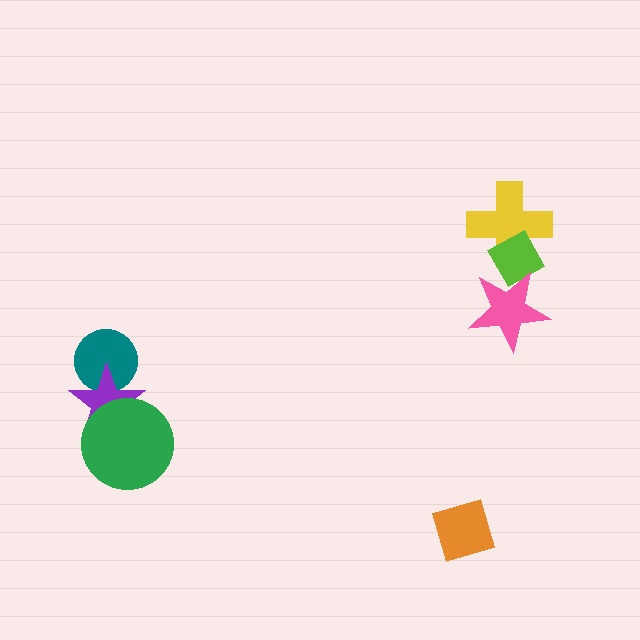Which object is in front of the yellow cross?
The lime diamond is in front of the yellow cross.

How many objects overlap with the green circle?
1 object overlaps with the green circle.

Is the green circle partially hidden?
No, no other shape covers it.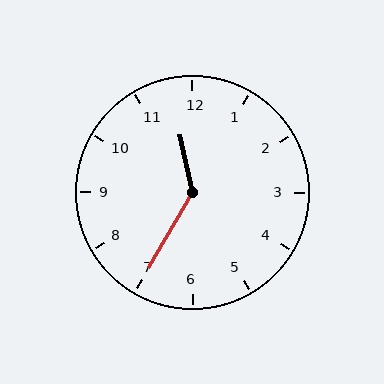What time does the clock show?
11:35.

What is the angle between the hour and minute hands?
Approximately 138 degrees.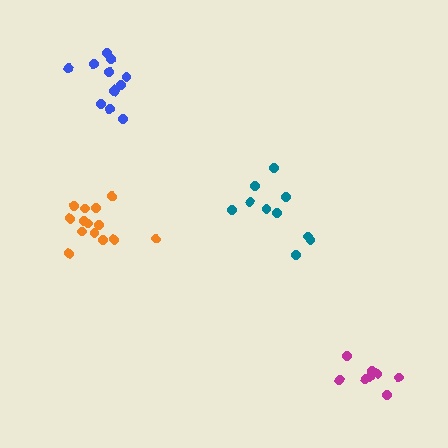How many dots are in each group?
Group 1: 12 dots, Group 2: 10 dots, Group 3: 14 dots, Group 4: 8 dots (44 total).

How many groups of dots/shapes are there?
There are 4 groups.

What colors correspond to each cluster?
The clusters are colored: blue, teal, orange, magenta.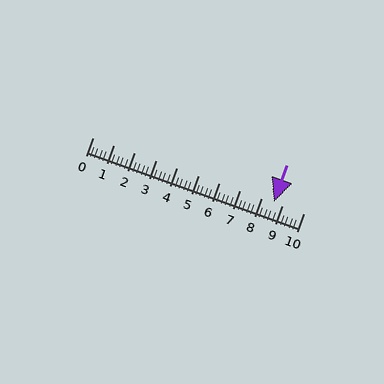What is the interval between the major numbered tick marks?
The major tick marks are spaced 1 units apart.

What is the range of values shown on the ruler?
The ruler shows values from 0 to 10.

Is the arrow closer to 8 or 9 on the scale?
The arrow is closer to 9.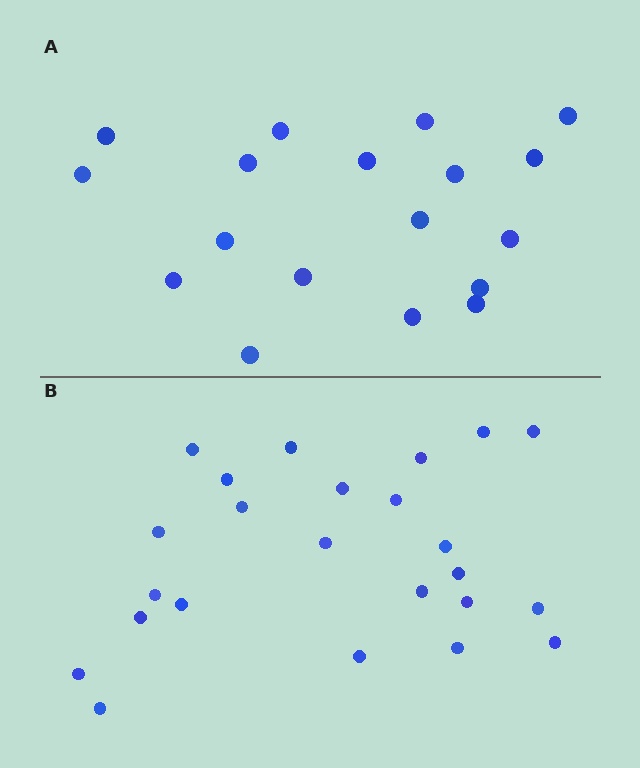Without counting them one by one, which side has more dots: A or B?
Region B (the bottom region) has more dots.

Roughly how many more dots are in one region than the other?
Region B has about 6 more dots than region A.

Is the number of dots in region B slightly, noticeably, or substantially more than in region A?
Region B has noticeably more, but not dramatically so. The ratio is roughly 1.3 to 1.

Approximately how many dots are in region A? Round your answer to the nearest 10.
About 20 dots. (The exact count is 18, which rounds to 20.)